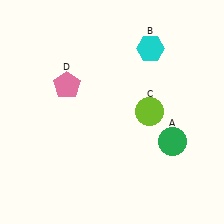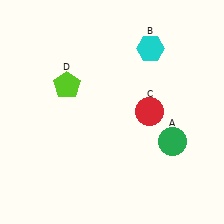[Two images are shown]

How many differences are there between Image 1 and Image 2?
There are 2 differences between the two images.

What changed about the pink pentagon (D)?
In Image 1, D is pink. In Image 2, it changed to lime.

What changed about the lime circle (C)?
In Image 1, C is lime. In Image 2, it changed to red.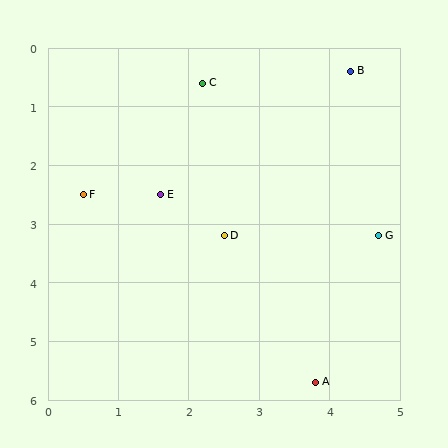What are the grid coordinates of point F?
Point F is at approximately (0.5, 2.5).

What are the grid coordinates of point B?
Point B is at approximately (4.3, 0.4).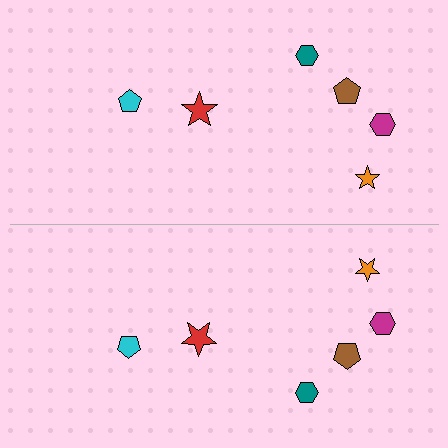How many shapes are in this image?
There are 12 shapes in this image.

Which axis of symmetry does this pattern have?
The pattern has a horizontal axis of symmetry running through the center of the image.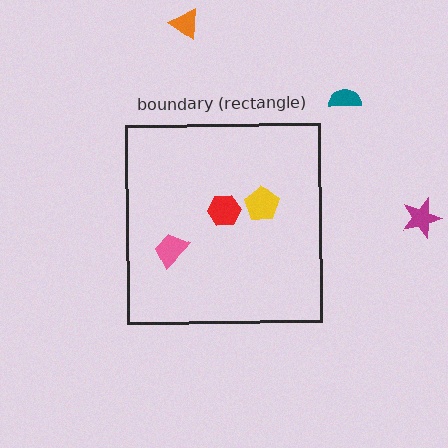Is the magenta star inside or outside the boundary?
Outside.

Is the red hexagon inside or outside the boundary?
Inside.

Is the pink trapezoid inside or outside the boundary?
Inside.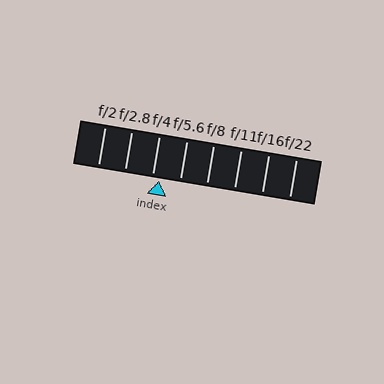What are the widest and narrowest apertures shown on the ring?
The widest aperture shown is f/2 and the narrowest is f/22.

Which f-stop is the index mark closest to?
The index mark is closest to f/4.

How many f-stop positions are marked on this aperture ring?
There are 8 f-stop positions marked.